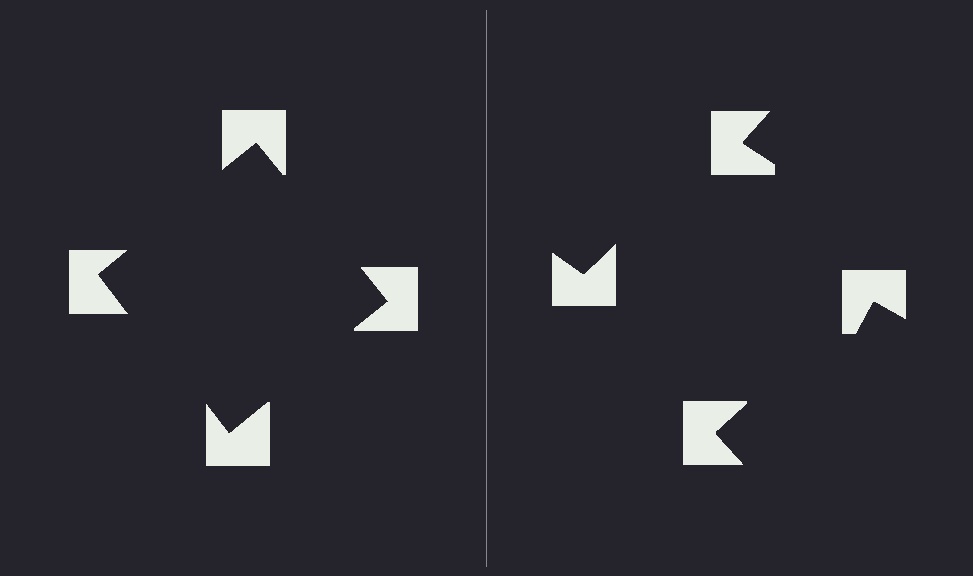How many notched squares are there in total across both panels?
8 — 4 on each side.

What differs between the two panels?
The notched squares are positioned identically on both sides; only the wedge orientations differ. On the left they align to a square; on the right they are misaligned.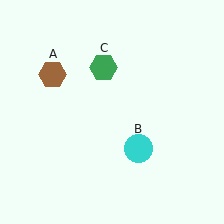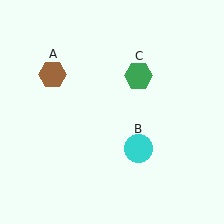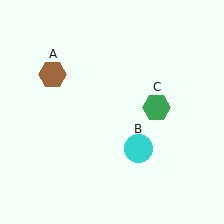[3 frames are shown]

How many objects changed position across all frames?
1 object changed position: green hexagon (object C).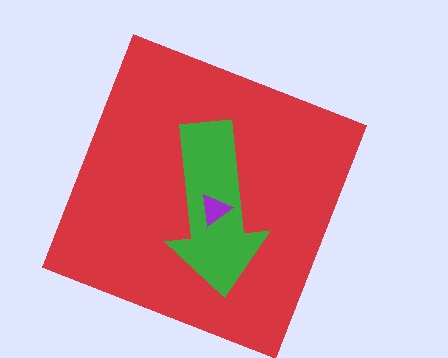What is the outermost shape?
The red square.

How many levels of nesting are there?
3.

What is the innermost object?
The purple triangle.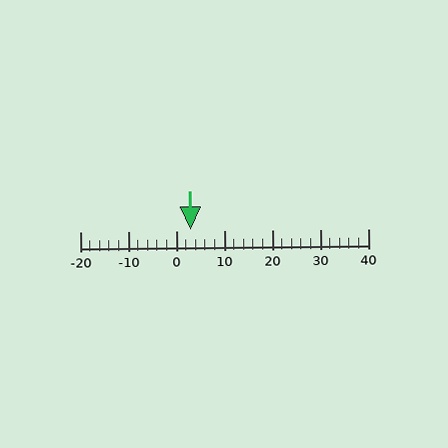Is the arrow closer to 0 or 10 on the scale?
The arrow is closer to 0.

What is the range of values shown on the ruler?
The ruler shows values from -20 to 40.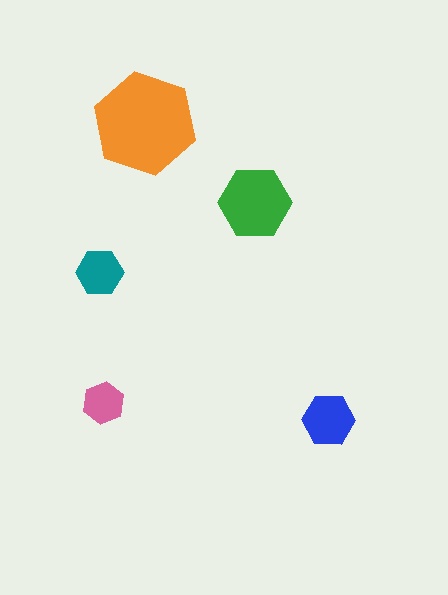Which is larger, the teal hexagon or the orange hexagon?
The orange one.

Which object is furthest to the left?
The teal hexagon is leftmost.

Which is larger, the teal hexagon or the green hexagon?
The green one.